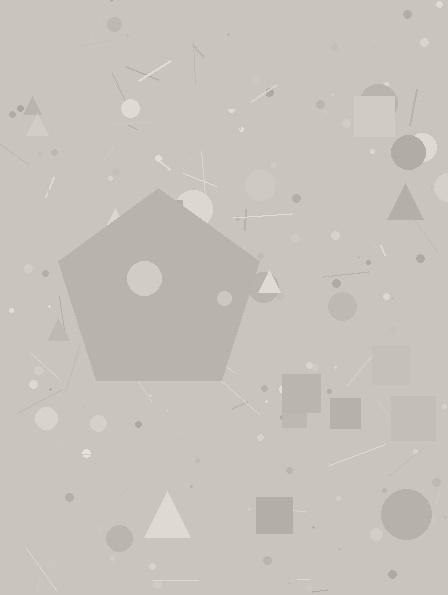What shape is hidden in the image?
A pentagon is hidden in the image.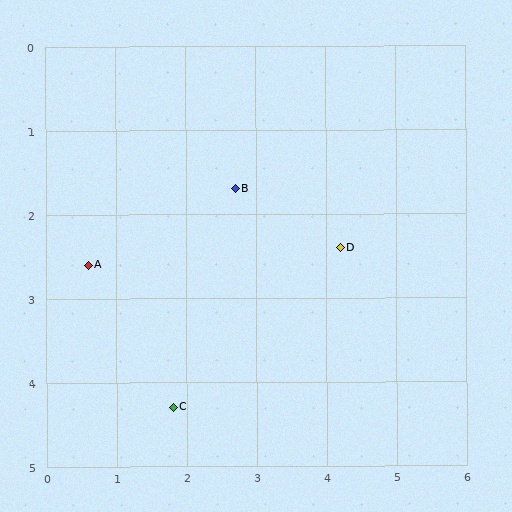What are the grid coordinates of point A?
Point A is at approximately (0.6, 2.6).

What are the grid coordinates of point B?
Point B is at approximately (2.7, 1.7).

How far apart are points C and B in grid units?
Points C and B are about 2.8 grid units apart.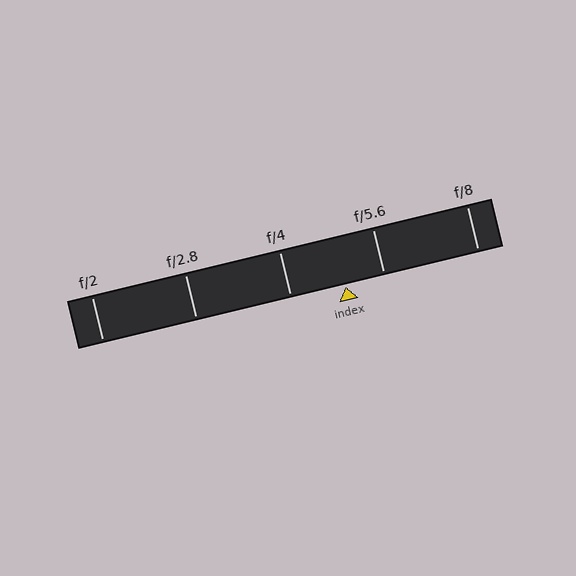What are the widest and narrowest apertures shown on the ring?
The widest aperture shown is f/2 and the narrowest is f/8.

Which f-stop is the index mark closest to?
The index mark is closest to f/5.6.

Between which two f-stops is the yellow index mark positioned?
The index mark is between f/4 and f/5.6.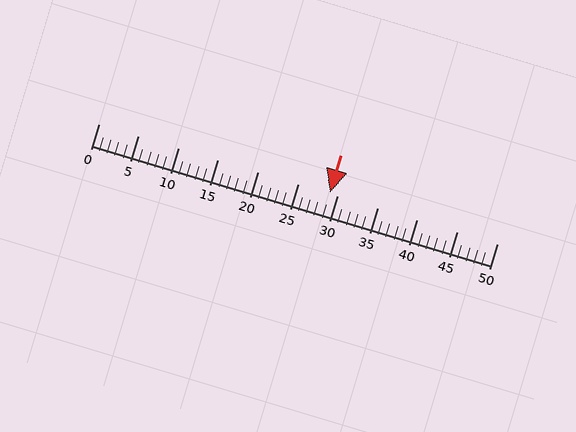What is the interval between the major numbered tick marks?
The major tick marks are spaced 5 units apart.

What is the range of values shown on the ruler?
The ruler shows values from 0 to 50.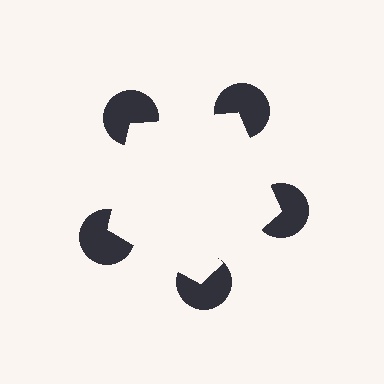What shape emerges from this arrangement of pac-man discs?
An illusory pentagon — its edges are inferred from the aligned wedge cuts in the pac-man discs, not physically drawn.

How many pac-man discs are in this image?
There are 5 — one at each vertex of the illusory pentagon.